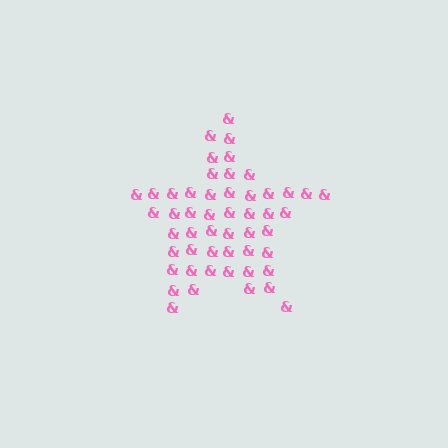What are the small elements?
The small elements are ampersands.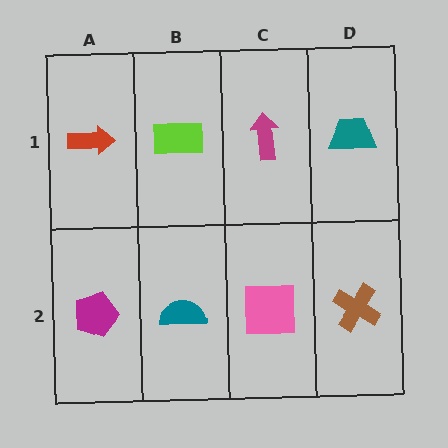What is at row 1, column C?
A magenta arrow.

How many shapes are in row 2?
4 shapes.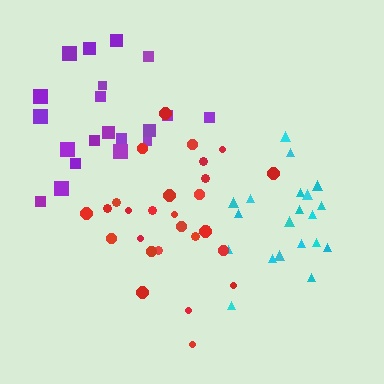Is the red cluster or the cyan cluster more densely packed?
Cyan.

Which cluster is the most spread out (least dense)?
Purple.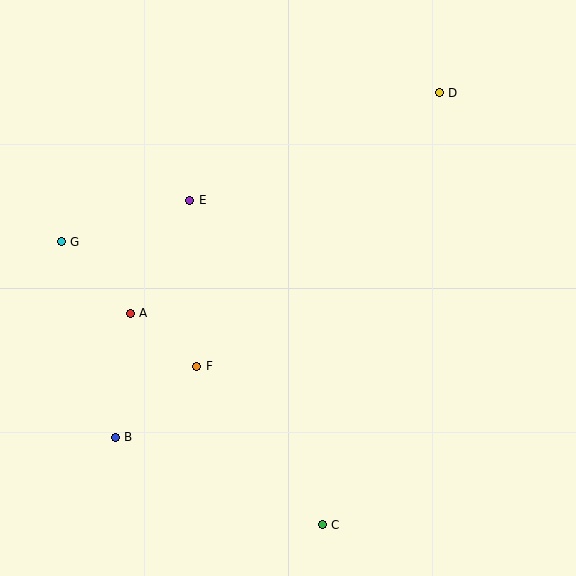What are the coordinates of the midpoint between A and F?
The midpoint between A and F is at (163, 340).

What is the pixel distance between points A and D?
The distance between A and D is 380 pixels.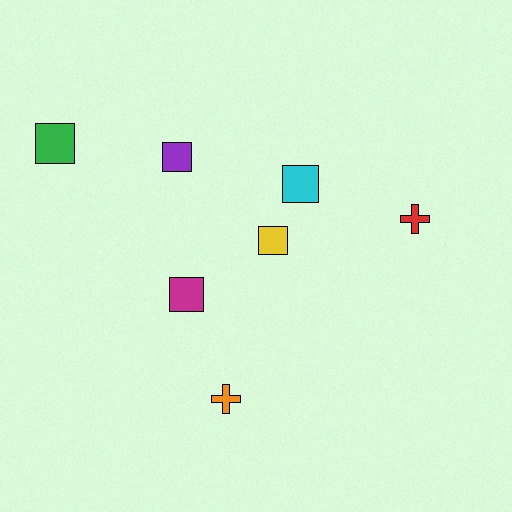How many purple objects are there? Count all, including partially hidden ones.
There is 1 purple object.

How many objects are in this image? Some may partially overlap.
There are 7 objects.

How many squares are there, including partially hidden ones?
There are 5 squares.